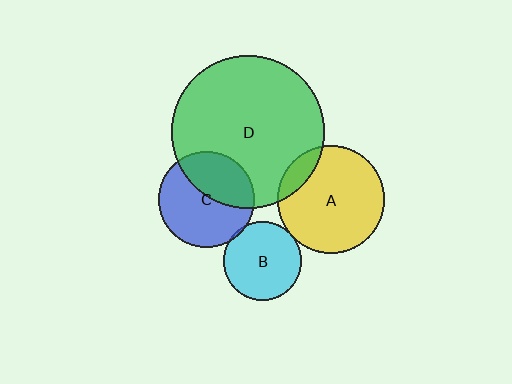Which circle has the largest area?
Circle D (green).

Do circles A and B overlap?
Yes.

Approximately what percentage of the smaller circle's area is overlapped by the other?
Approximately 5%.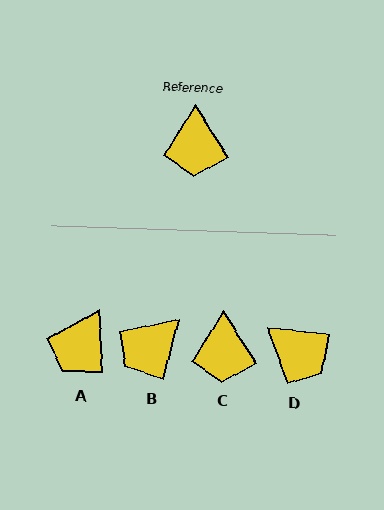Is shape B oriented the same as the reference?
No, it is off by about 46 degrees.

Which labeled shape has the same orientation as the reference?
C.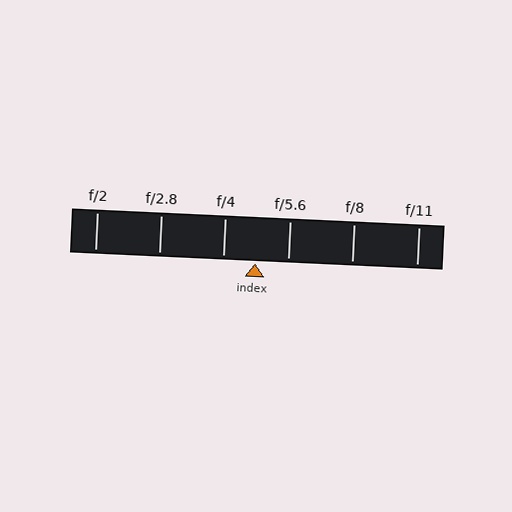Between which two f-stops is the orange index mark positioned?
The index mark is between f/4 and f/5.6.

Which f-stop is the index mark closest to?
The index mark is closest to f/4.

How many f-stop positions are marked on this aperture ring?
There are 6 f-stop positions marked.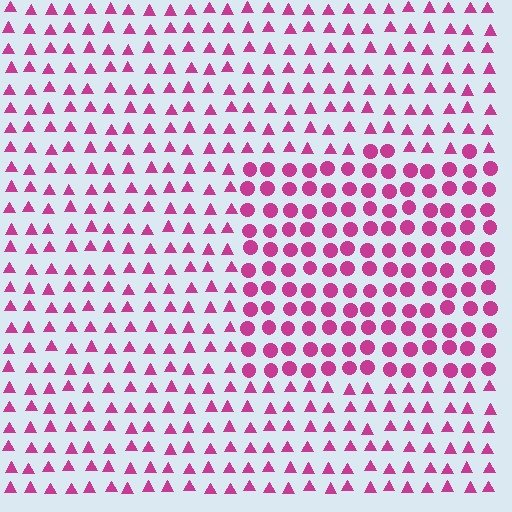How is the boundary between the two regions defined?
The boundary is defined by a change in element shape: circles inside vs. triangles outside. All elements share the same color and spacing.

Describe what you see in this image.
The image is filled with small magenta elements arranged in a uniform grid. A rectangle-shaped region contains circles, while the surrounding area contains triangles. The boundary is defined purely by the change in element shape.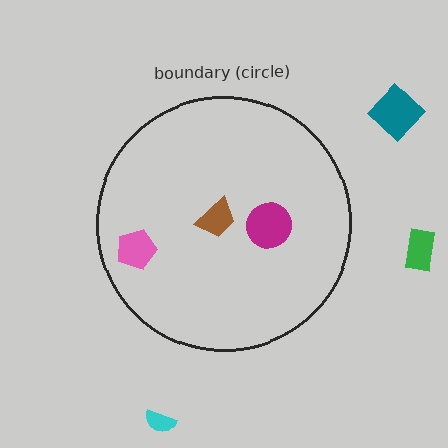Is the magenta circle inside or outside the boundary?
Inside.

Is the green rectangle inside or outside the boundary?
Outside.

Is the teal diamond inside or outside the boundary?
Outside.